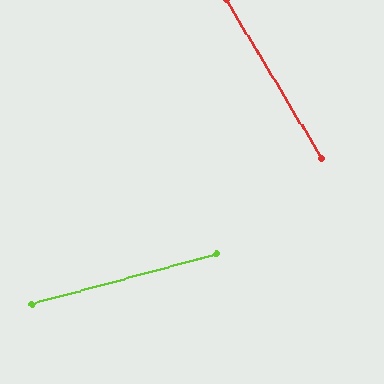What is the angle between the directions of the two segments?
Approximately 74 degrees.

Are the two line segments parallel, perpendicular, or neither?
Neither parallel nor perpendicular — they differ by about 74°.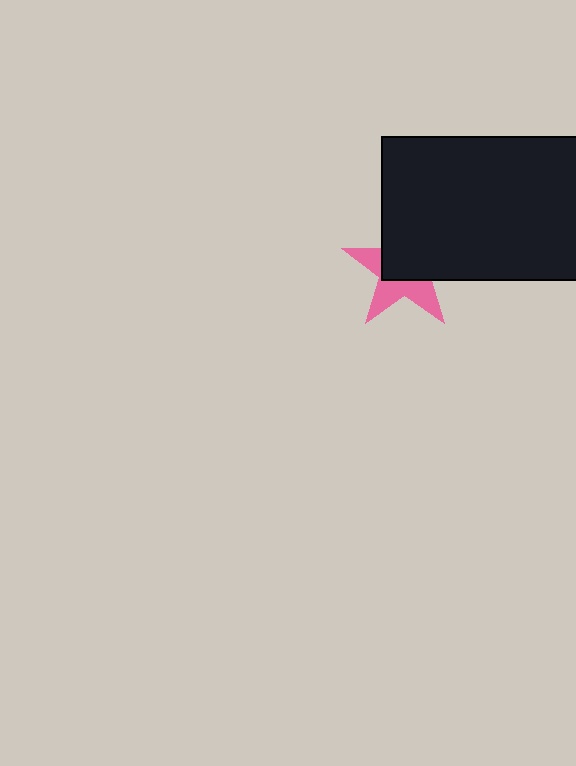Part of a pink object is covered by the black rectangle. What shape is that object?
It is a star.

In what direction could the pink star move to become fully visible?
The pink star could move toward the lower-left. That would shift it out from behind the black rectangle entirely.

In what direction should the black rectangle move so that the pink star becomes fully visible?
The black rectangle should move toward the upper-right. That is the shortest direction to clear the overlap and leave the pink star fully visible.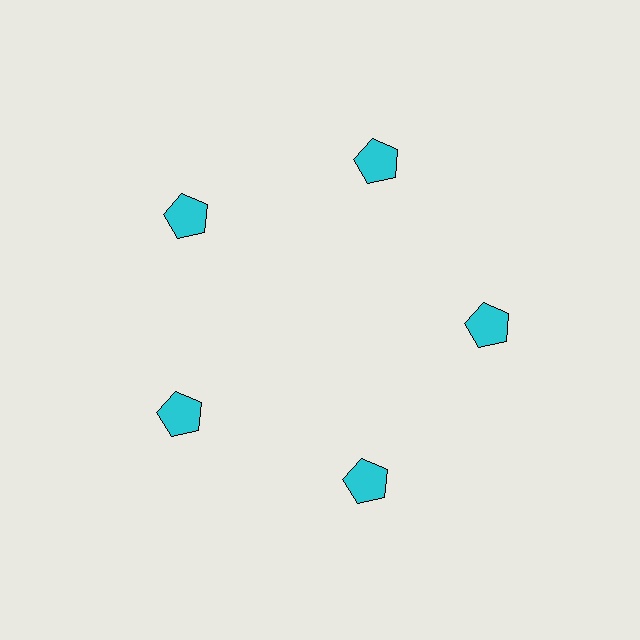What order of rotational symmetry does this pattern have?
This pattern has 5-fold rotational symmetry.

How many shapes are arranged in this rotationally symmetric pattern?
There are 5 shapes, arranged in 5 groups of 1.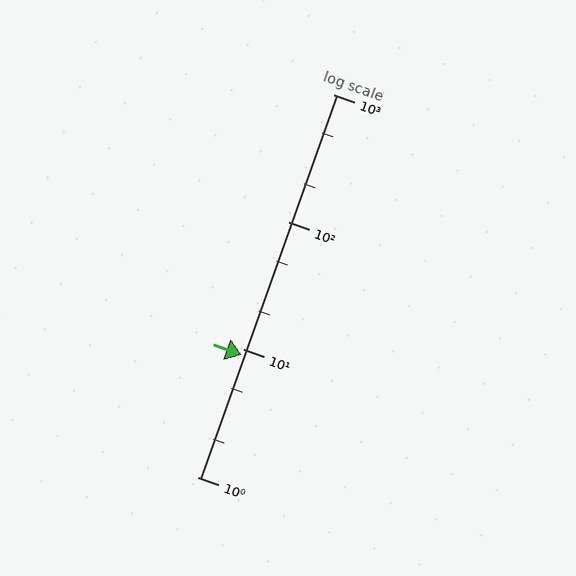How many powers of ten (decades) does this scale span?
The scale spans 3 decades, from 1 to 1000.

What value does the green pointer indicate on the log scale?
The pointer indicates approximately 9.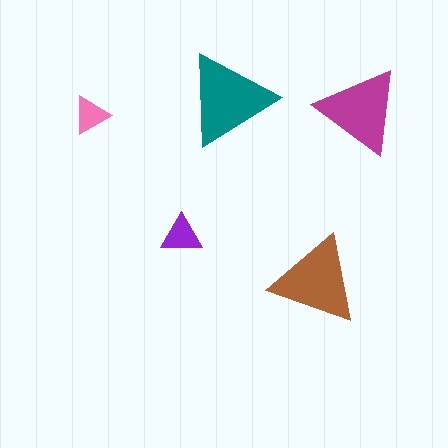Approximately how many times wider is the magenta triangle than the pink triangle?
About 2 times wider.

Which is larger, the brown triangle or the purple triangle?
The brown one.